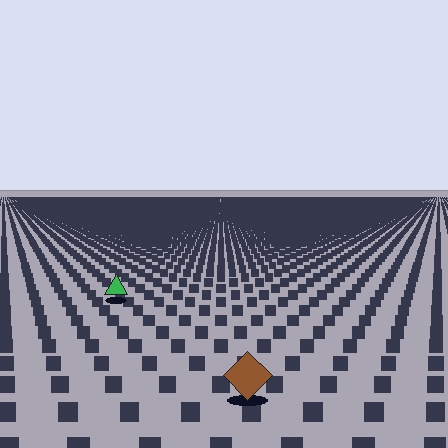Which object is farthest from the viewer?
The green triangle is farthest from the viewer. It appears smaller and the ground texture around it is denser.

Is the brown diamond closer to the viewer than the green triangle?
Yes. The brown diamond is closer — you can tell from the texture gradient: the ground texture is coarser near it.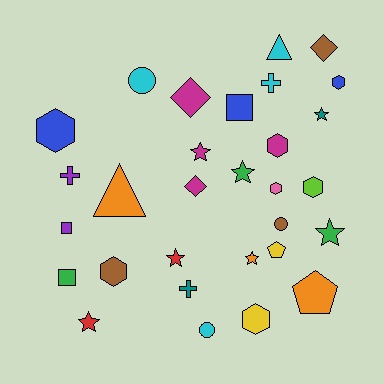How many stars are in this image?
There are 7 stars.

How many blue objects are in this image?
There are 3 blue objects.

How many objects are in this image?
There are 30 objects.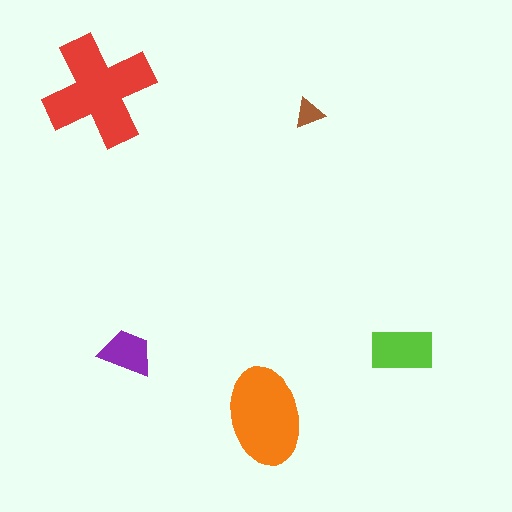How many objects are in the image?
There are 5 objects in the image.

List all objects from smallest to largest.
The brown triangle, the purple trapezoid, the lime rectangle, the orange ellipse, the red cross.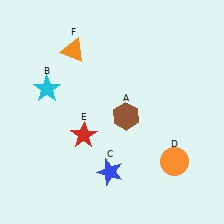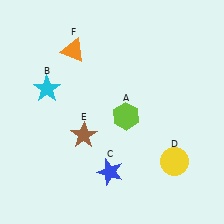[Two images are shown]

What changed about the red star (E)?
In Image 1, E is red. In Image 2, it changed to brown.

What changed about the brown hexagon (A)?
In Image 1, A is brown. In Image 2, it changed to lime.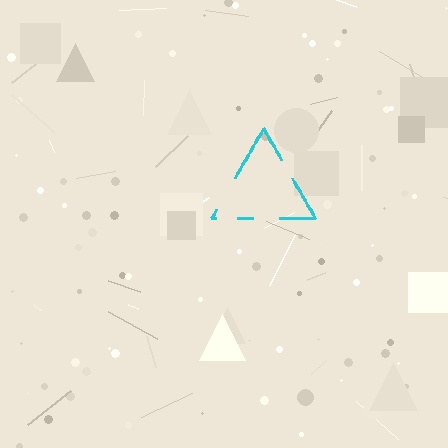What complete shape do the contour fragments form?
The contour fragments form a triangle.